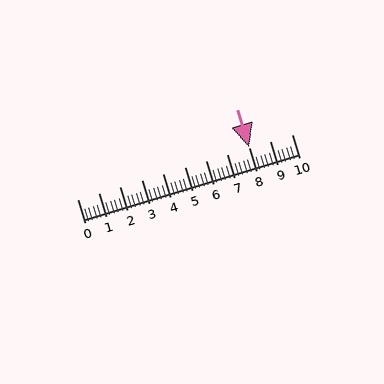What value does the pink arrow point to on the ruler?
The pink arrow points to approximately 8.0.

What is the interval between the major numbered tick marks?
The major tick marks are spaced 1 units apart.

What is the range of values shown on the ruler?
The ruler shows values from 0 to 10.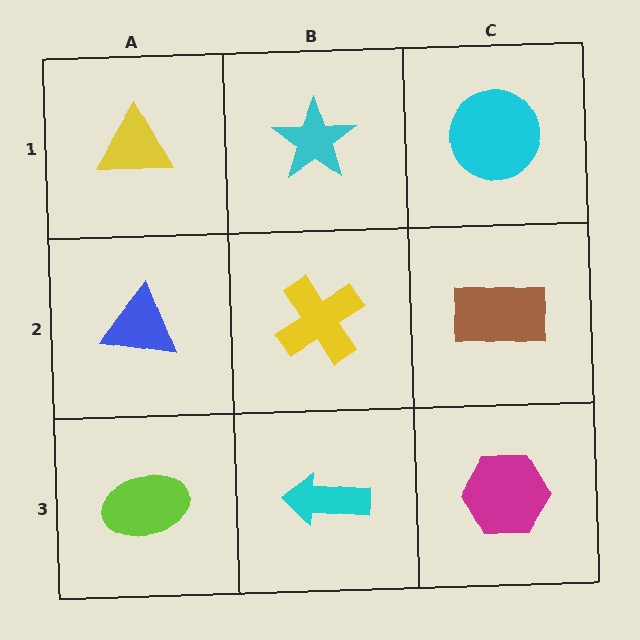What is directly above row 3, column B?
A yellow cross.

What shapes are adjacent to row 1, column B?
A yellow cross (row 2, column B), a yellow triangle (row 1, column A), a cyan circle (row 1, column C).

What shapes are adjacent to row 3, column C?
A brown rectangle (row 2, column C), a cyan arrow (row 3, column B).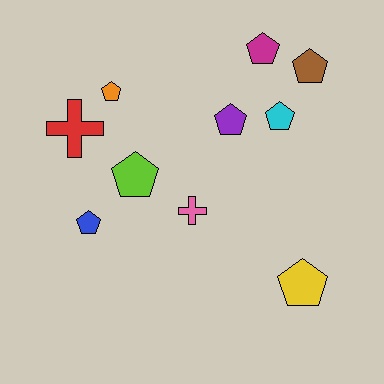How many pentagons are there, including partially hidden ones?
There are 8 pentagons.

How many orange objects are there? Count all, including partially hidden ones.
There is 1 orange object.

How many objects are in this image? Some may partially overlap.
There are 10 objects.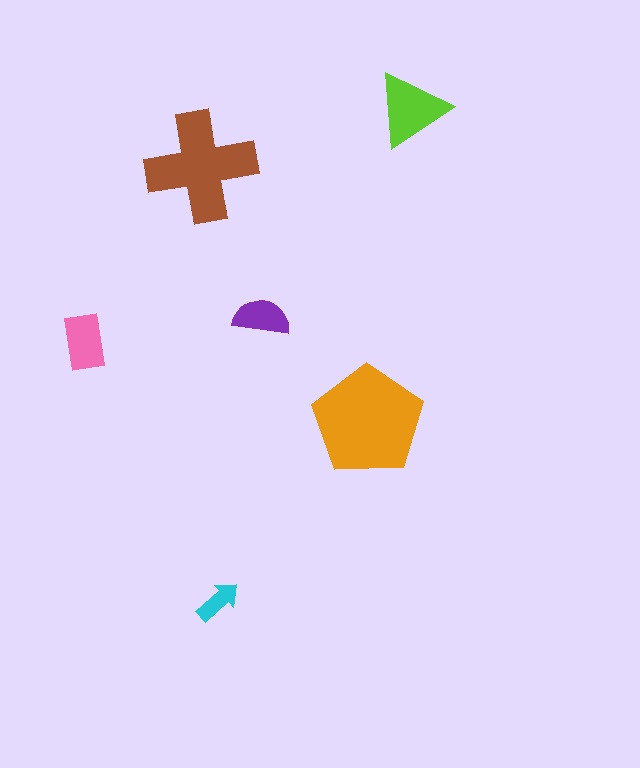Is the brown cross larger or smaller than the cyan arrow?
Larger.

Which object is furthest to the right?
The lime triangle is rightmost.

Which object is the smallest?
The cyan arrow.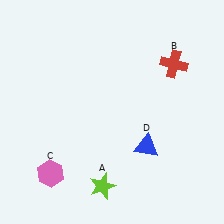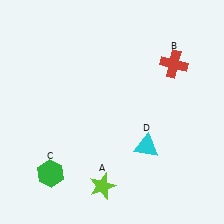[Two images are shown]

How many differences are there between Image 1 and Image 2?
There are 2 differences between the two images.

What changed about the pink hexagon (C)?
In Image 1, C is pink. In Image 2, it changed to green.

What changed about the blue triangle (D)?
In Image 1, D is blue. In Image 2, it changed to cyan.